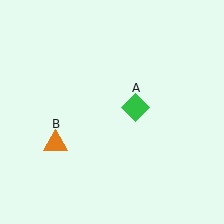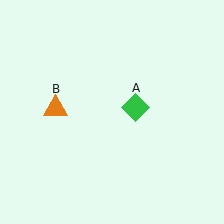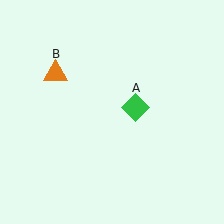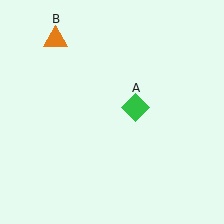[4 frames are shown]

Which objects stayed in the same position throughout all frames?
Green diamond (object A) remained stationary.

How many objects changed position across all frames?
1 object changed position: orange triangle (object B).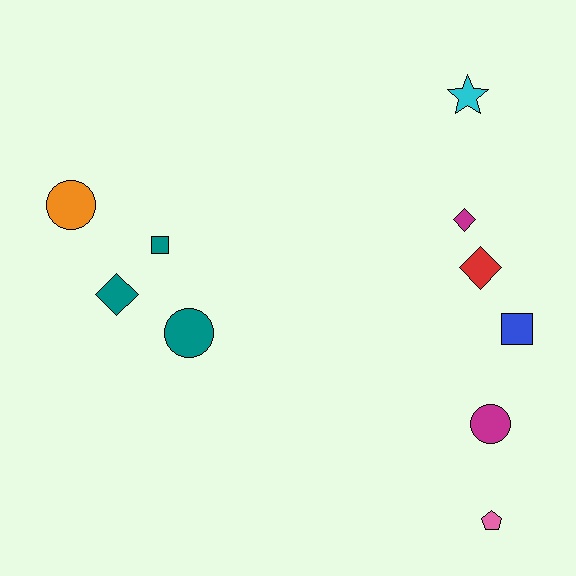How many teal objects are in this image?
There are 3 teal objects.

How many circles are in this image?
There are 3 circles.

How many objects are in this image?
There are 10 objects.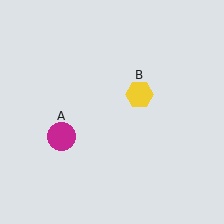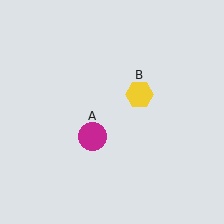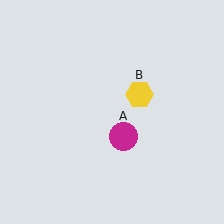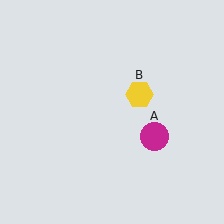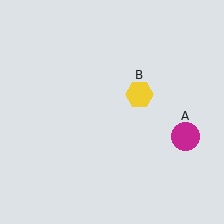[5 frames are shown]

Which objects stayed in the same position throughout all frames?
Yellow hexagon (object B) remained stationary.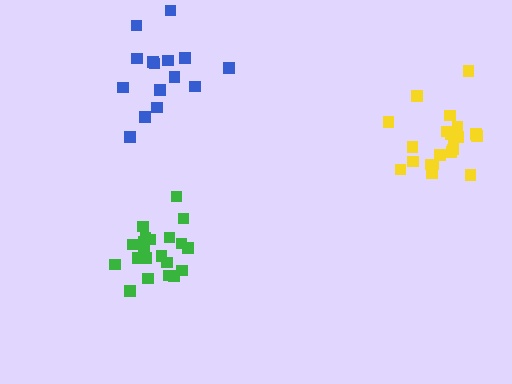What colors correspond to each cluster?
The clusters are colored: green, yellow, blue.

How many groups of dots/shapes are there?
There are 3 groups.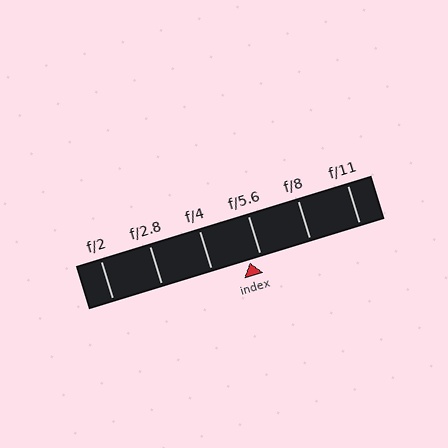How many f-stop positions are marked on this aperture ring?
There are 6 f-stop positions marked.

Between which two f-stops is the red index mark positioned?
The index mark is between f/4 and f/5.6.